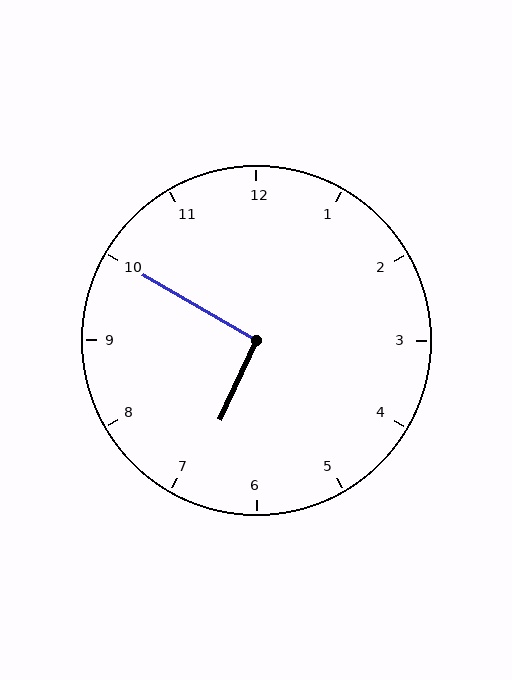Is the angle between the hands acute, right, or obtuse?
It is right.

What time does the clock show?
6:50.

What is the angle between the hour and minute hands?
Approximately 95 degrees.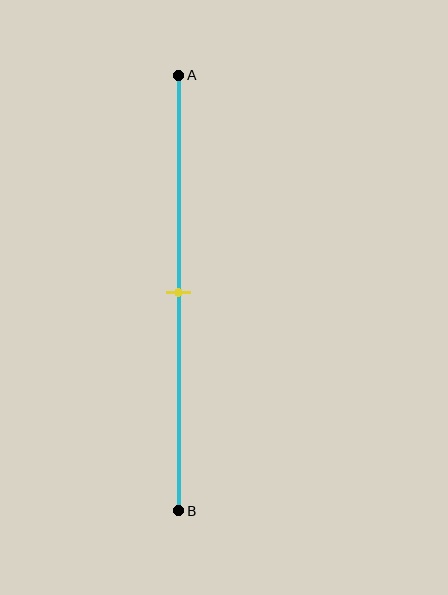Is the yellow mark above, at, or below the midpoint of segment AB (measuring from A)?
The yellow mark is approximately at the midpoint of segment AB.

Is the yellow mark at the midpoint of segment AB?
Yes, the mark is approximately at the midpoint.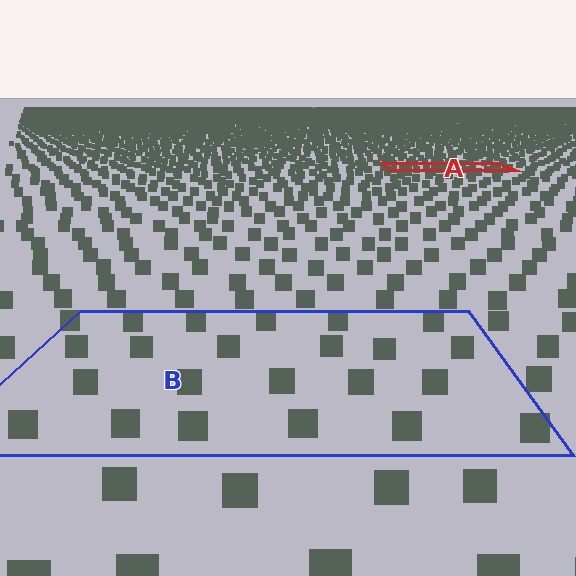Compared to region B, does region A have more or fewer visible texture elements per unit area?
Region A has more texture elements per unit area — they are packed more densely because it is farther away.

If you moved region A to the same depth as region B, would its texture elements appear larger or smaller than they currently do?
They would appear larger. At a closer depth, the same texture elements are projected at a bigger on-screen size.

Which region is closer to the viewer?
Region B is closer. The texture elements there are larger and more spread out.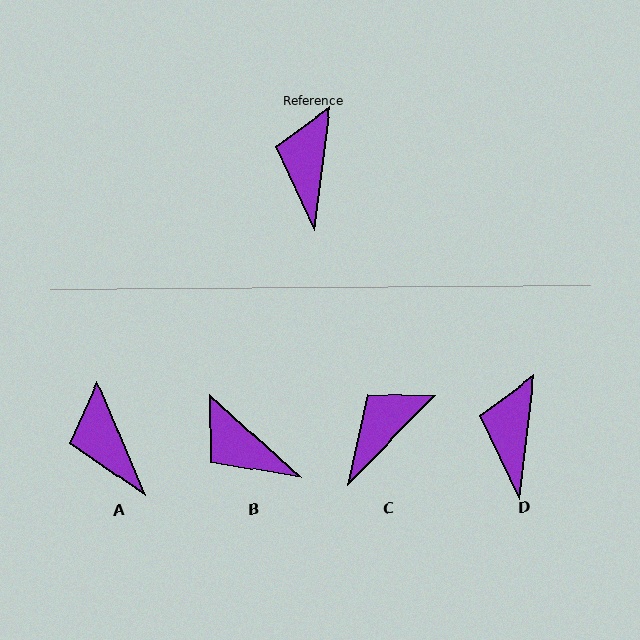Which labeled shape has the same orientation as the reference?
D.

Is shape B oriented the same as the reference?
No, it is off by about 55 degrees.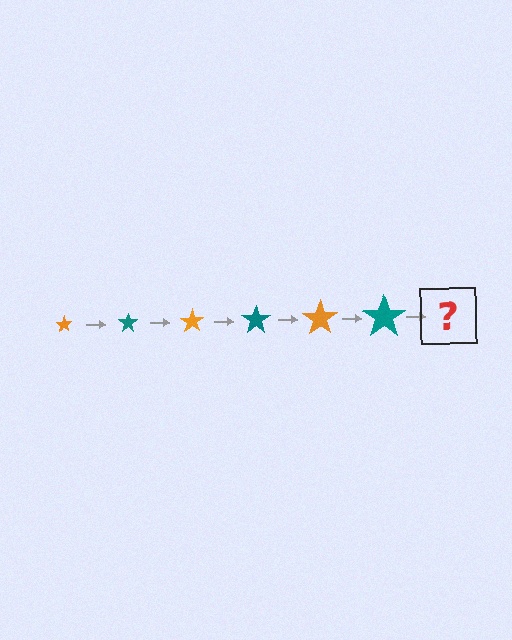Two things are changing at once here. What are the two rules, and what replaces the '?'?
The two rules are that the star grows larger each step and the color cycles through orange and teal. The '?' should be an orange star, larger than the previous one.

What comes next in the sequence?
The next element should be an orange star, larger than the previous one.